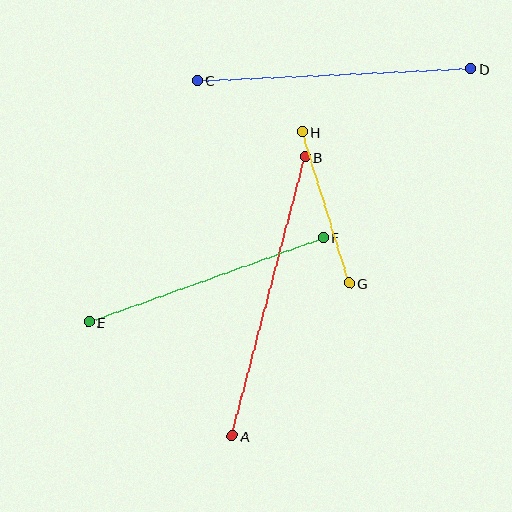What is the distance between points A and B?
The distance is approximately 288 pixels.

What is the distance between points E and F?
The distance is approximately 249 pixels.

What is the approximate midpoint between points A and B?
The midpoint is at approximately (269, 297) pixels.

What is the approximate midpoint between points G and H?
The midpoint is at approximately (326, 207) pixels.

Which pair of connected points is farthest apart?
Points A and B are farthest apart.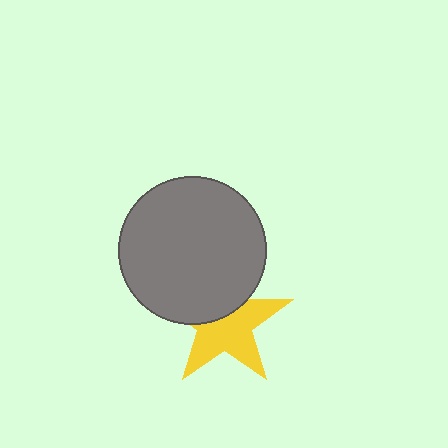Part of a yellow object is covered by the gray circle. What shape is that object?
It is a star.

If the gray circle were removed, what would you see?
You would see the complete yellow star.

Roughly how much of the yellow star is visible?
About half of it is visible (roughly 61%).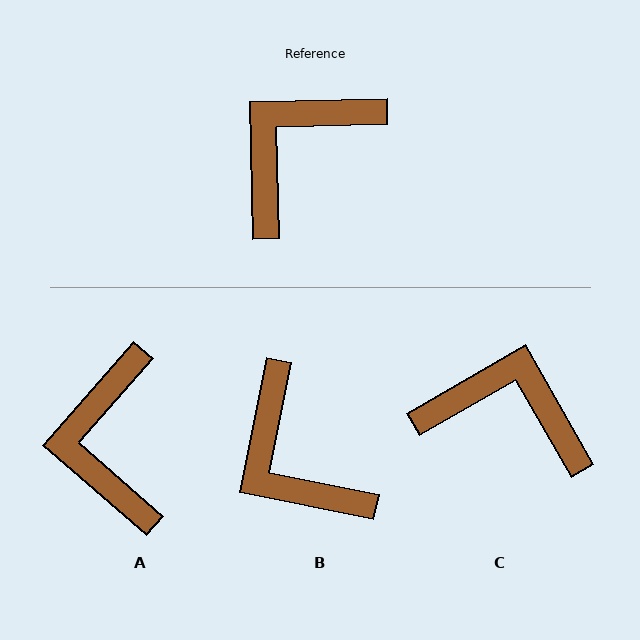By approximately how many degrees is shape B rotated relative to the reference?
Approximately 77 degrees counter-clockwise.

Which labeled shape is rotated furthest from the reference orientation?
B, about 77 degrees away.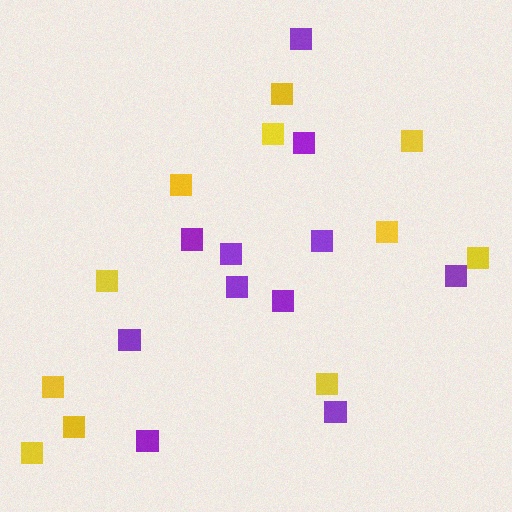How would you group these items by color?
There are 2 groups: one group of yellow squares (11) and one group of purple squares (11).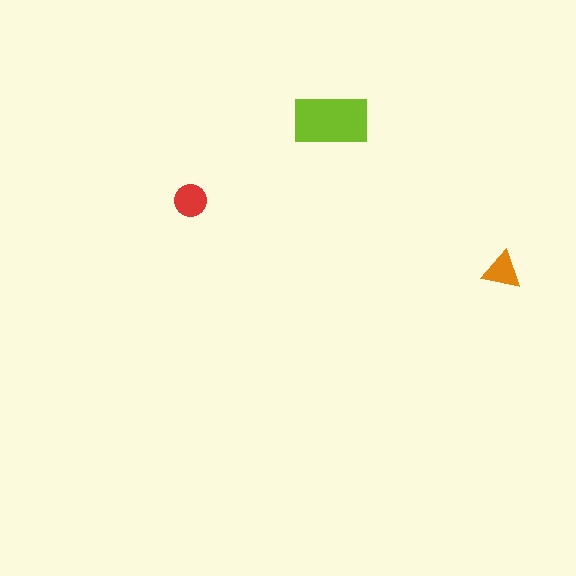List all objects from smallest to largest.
The orange triangle, the red circle, the lime rectangle.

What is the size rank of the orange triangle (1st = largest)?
3rd.